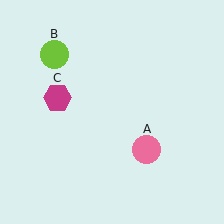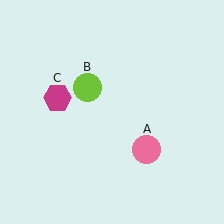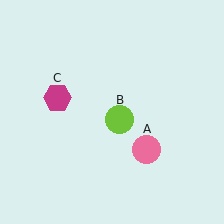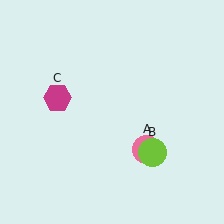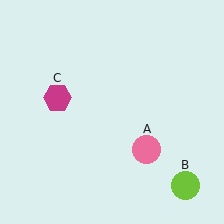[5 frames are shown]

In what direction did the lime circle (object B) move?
The lime circle (object B) moved down and to the right.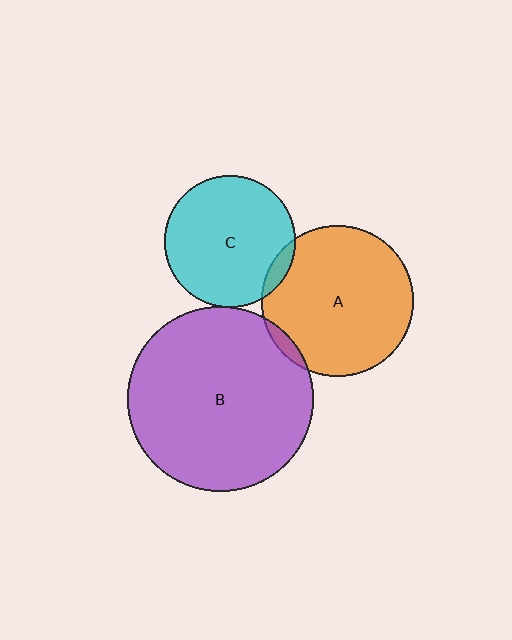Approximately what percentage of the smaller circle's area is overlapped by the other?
Approximately 5%.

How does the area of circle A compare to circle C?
Approximately 1.3 times.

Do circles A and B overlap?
Yes.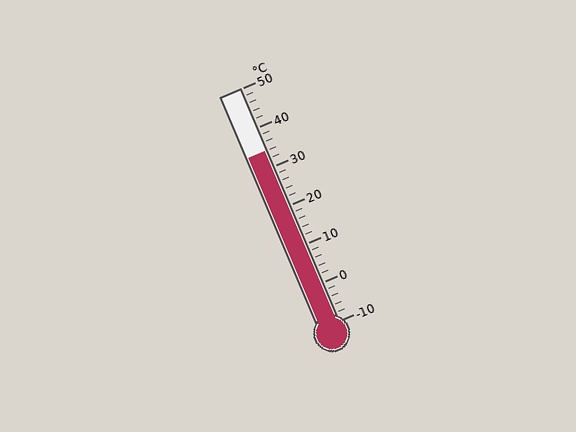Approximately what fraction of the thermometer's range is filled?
The thermometer is filled to approximately 75% of its range.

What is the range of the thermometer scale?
The thermometer scale ranges from -10°C to 50°C.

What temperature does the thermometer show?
The thermometer shows approximately 34°C.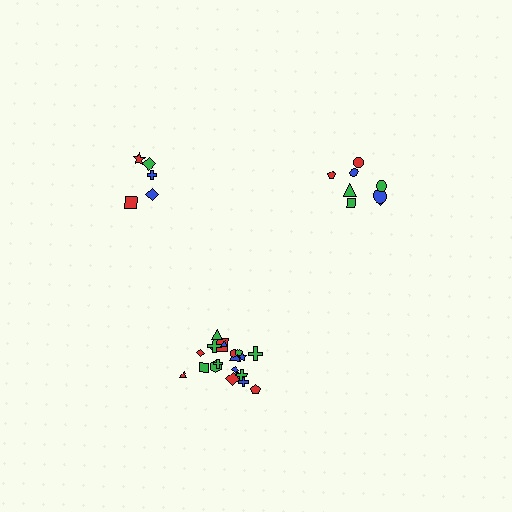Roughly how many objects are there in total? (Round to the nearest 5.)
Roughly 35 objects in total.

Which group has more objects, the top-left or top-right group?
The top-right group.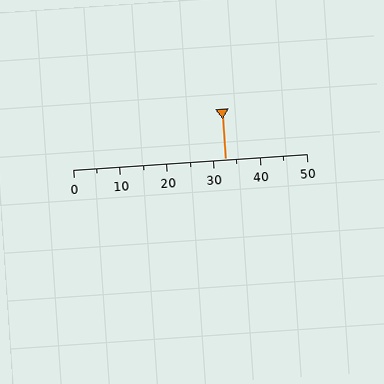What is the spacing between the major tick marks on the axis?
The major ticks are spaced 10 apart.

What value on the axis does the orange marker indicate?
The marker indicates approximately 32.5.